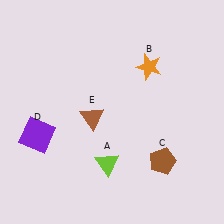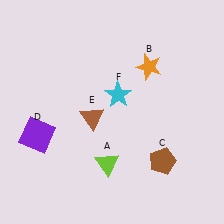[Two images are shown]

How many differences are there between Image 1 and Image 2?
There is 1 difference between the two images.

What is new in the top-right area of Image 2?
A cyan star (F) was added in the top-right area of Image 2.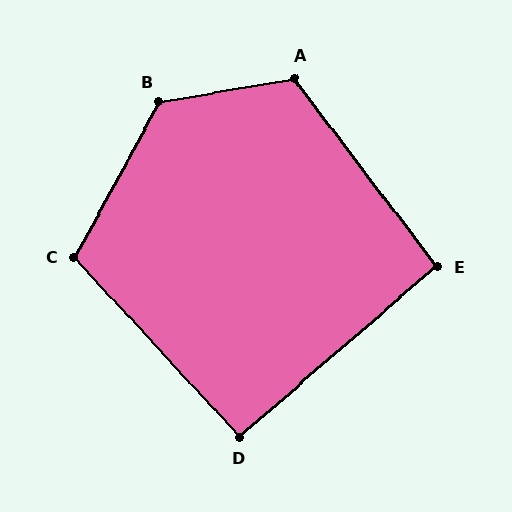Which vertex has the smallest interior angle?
D, at approximately 92 degrees.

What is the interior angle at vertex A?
Approximately 117 degrees (obtuse).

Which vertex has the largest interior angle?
B, at approximately 129 degrees.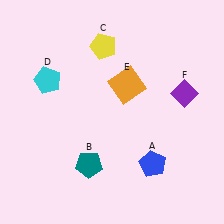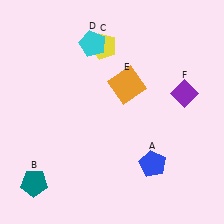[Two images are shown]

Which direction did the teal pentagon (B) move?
The teal pentagon (B) moved left.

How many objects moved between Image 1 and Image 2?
2 objects moved between the two images.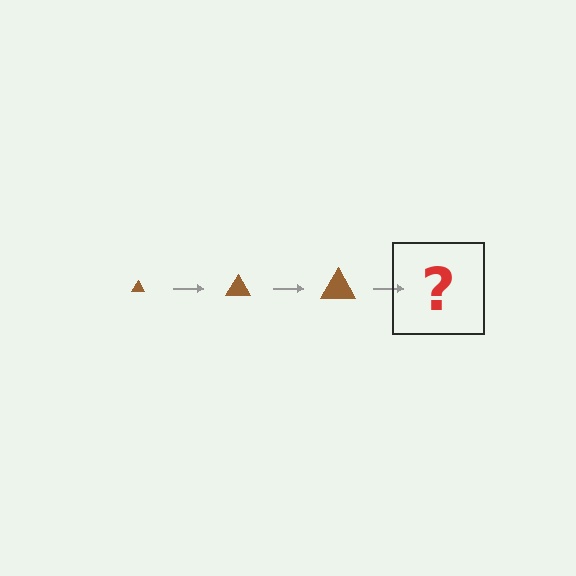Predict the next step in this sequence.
The next step is a brown triangle, larger than the previous one.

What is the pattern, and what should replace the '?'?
The pattern is that the triangle gets progressively larger each step. The '?' should be a brown triangle, larger than the previous one.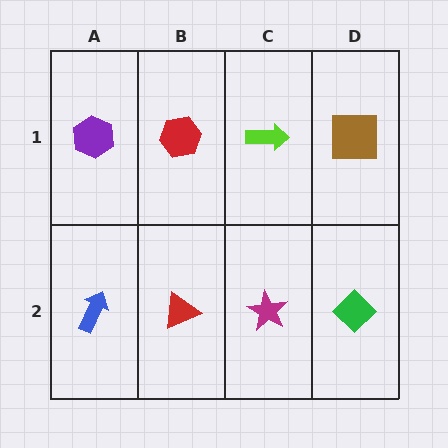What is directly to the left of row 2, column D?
A magenta star.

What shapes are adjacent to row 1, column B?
A red triangle (row 2, column B), a purple hexagon (row 1, column A), a lime arrow (row 1, column C).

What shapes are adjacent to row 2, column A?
A purple hexagon (row 1, column A), a red triangle (row 2, column B).